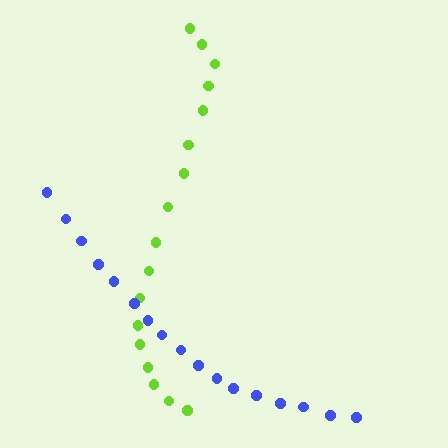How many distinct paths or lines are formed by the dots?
There are 2 distinct paths.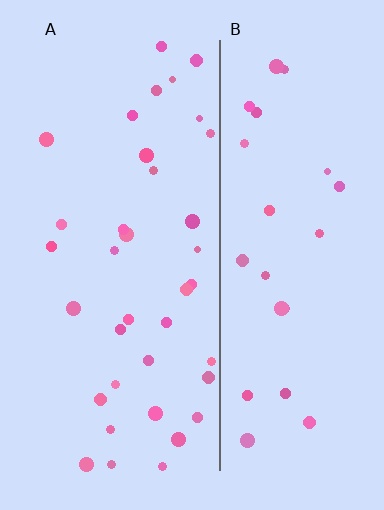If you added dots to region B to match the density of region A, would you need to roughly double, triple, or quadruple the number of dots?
Approximately double.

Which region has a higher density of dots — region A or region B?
A (the left).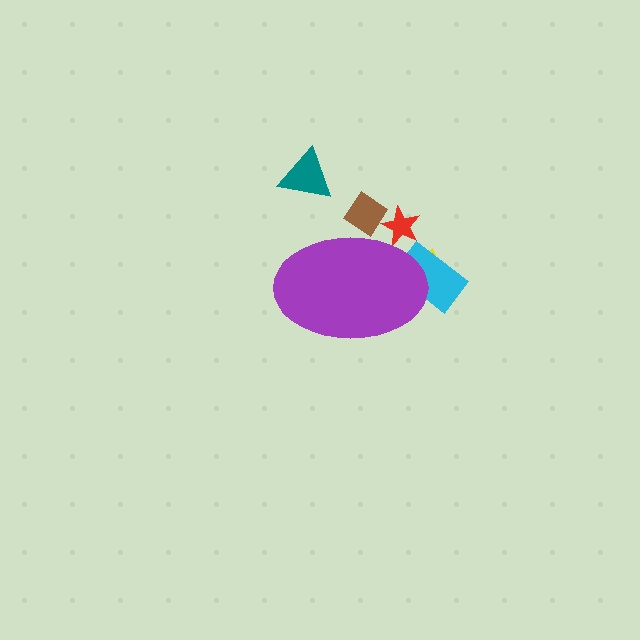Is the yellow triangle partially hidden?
Yes, the yellow triangle is partially hidden behind the purple ellipse.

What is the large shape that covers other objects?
A purple ellipse.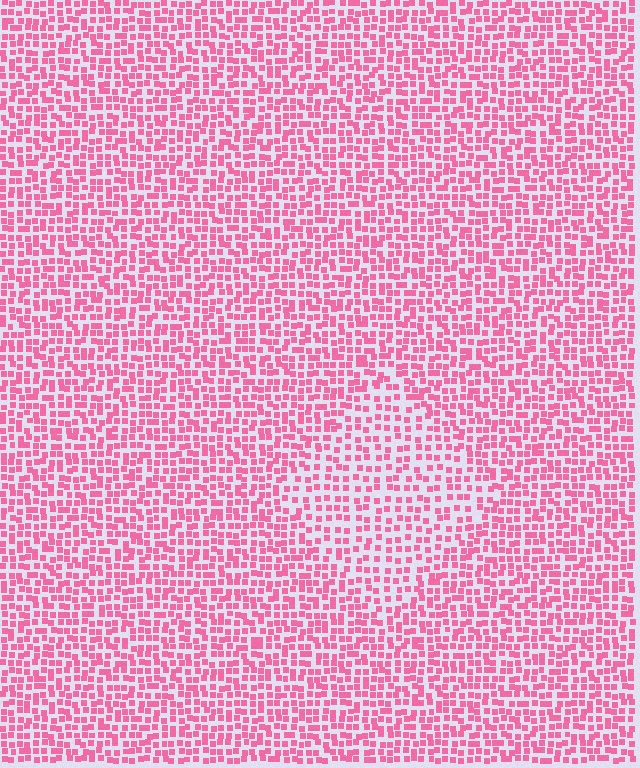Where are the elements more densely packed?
The elements are more densely packed outside the diamond boundary.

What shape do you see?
I see a diamond.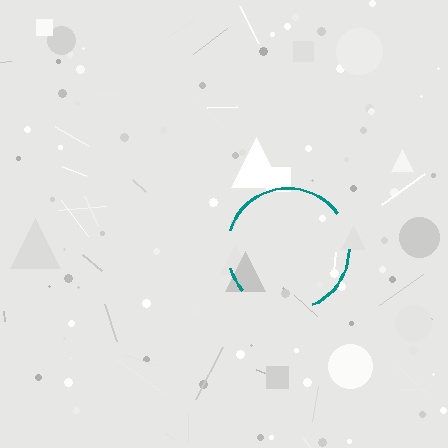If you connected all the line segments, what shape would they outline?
They would outline a circle.